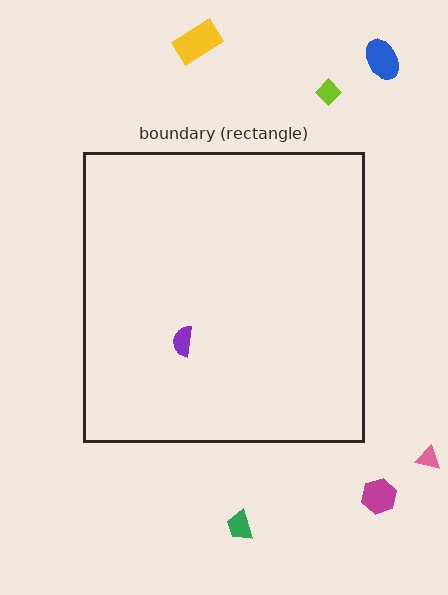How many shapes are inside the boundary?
1 inside, 6 outside.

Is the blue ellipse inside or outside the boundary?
Outside.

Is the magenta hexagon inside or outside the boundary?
Outside.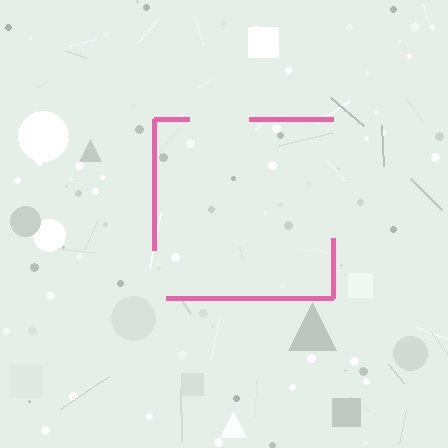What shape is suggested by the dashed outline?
The dashed outline suggests a square.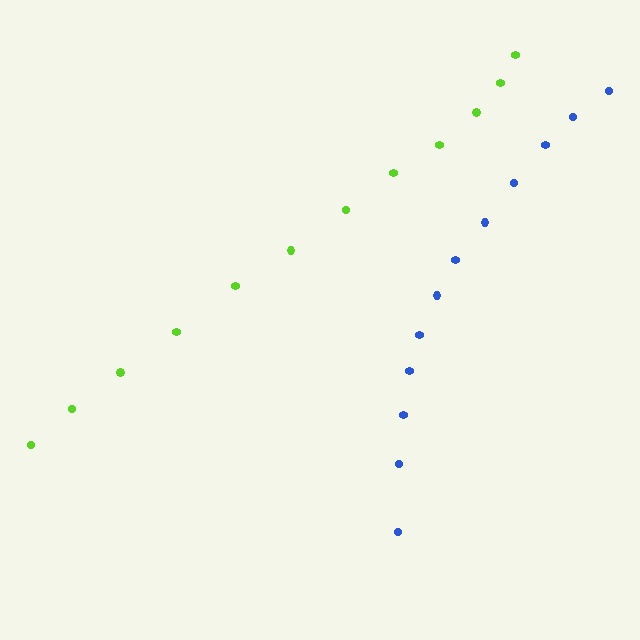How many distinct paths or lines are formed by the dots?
There are 2 distinct paths.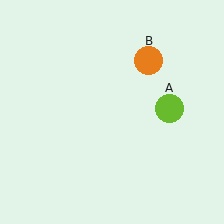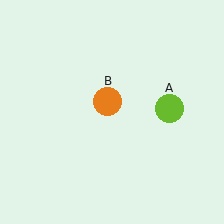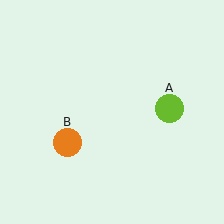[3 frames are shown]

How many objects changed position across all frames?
1 object changed position: orange circle (object B).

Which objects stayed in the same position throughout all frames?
Lime circle (object A) remained stationary.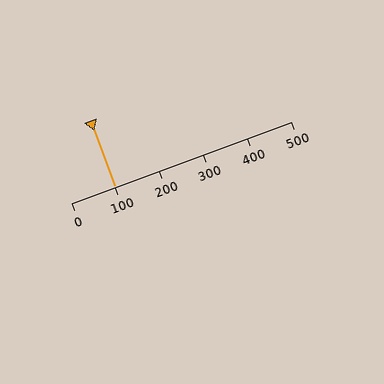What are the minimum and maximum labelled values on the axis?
The axis runs from 0 to 500.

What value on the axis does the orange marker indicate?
The marker indicates approximately 100.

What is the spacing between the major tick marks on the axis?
The major ticks are spaced 100 apart.